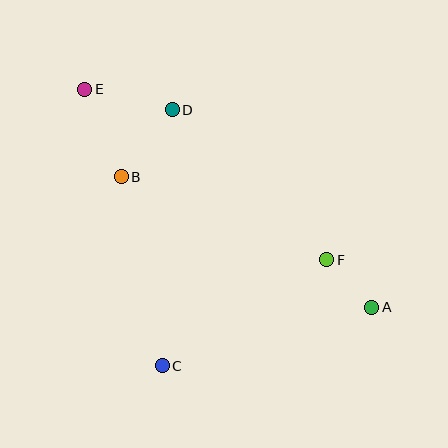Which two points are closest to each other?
Points A and F are closest to each other.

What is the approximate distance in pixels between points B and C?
The distance between B and C is approximately 193 pixels.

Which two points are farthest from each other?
Points A and E are farthest from each other.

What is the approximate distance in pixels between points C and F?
The distance between C and F is approximately 195 pixels.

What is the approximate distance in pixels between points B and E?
The distance between B and E is approximately 95 pixels.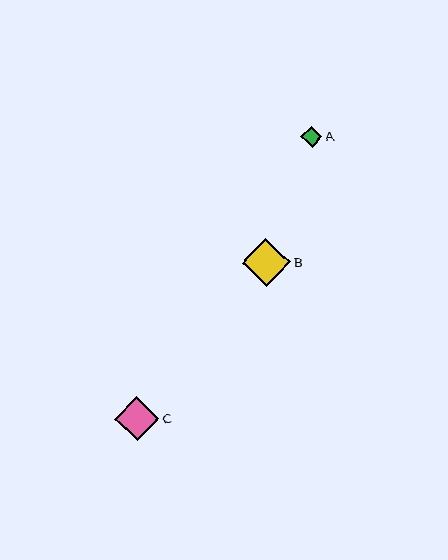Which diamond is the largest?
Diamond B is the largest with a size of approximately 49 pixels.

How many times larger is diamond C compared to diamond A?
Diamond C is approximately 2.1 times the size of diamond A.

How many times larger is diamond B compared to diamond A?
Diamond B is approximately 2.3 times the size of diamond A.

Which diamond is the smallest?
Diamond A is the smallest with a size of approximately 21 pixels.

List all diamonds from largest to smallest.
From largest to smallest: B, C, A.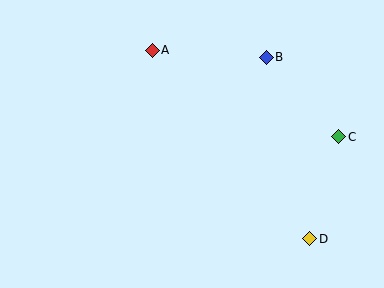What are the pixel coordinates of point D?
Point D is at (310, 239).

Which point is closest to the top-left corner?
Point A is closest to the top-left corner.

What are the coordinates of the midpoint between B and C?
The midpoint between B and C is at (302, 97).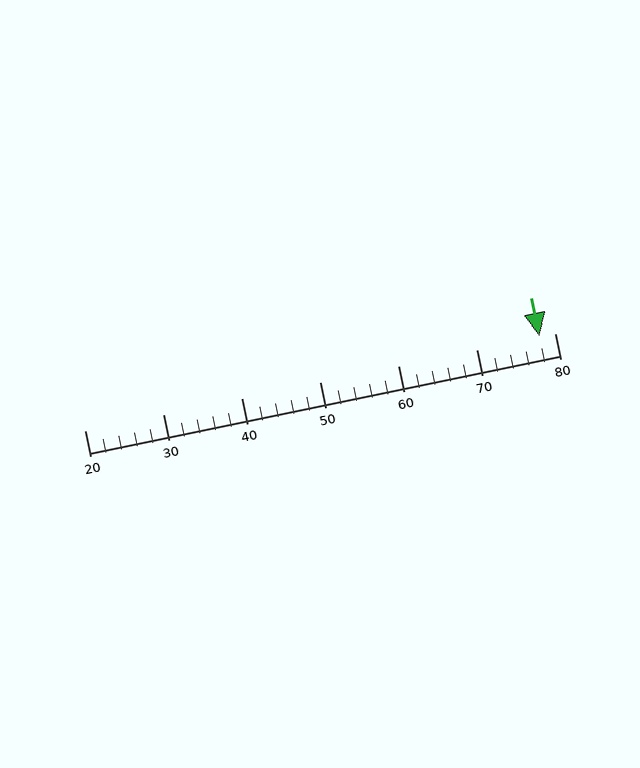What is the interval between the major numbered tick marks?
The major tick marks are spaced 10 units apart.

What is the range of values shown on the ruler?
The ruler shows values from 20 to 80.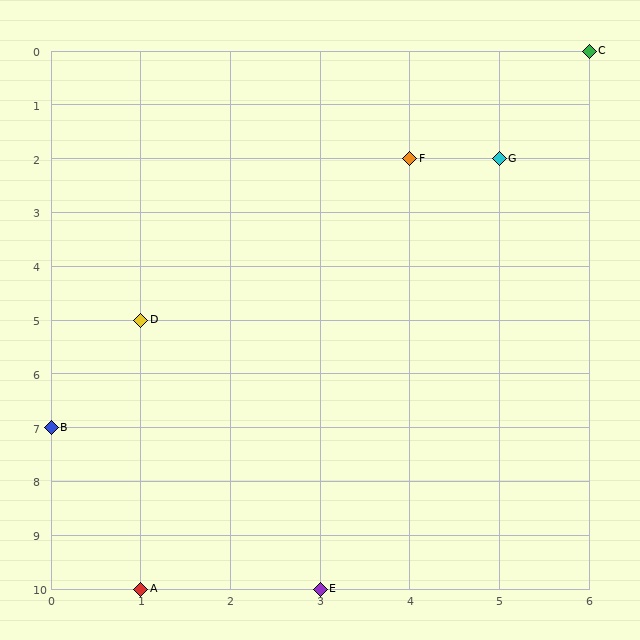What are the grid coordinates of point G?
Point G is at grid coordinates (5, 2).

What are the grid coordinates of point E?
Point E is at grid coordinates (3, 10).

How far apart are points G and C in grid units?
Points G and C are 1 column and 2 rows apart (about 2.2 grid units diagonally).